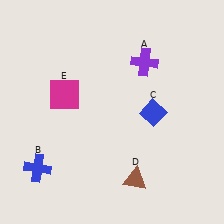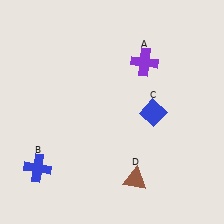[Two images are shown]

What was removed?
The magenta square (E) was removed in Image 2.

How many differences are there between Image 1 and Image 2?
There is 1 difference between the two images.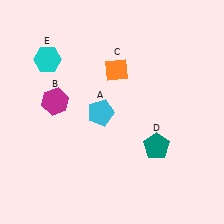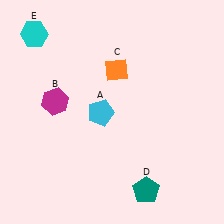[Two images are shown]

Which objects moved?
The objects that moved are: the teal pentagon (D), the cyan hexagon (E).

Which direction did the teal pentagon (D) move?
The teal pentagon (D) moved down.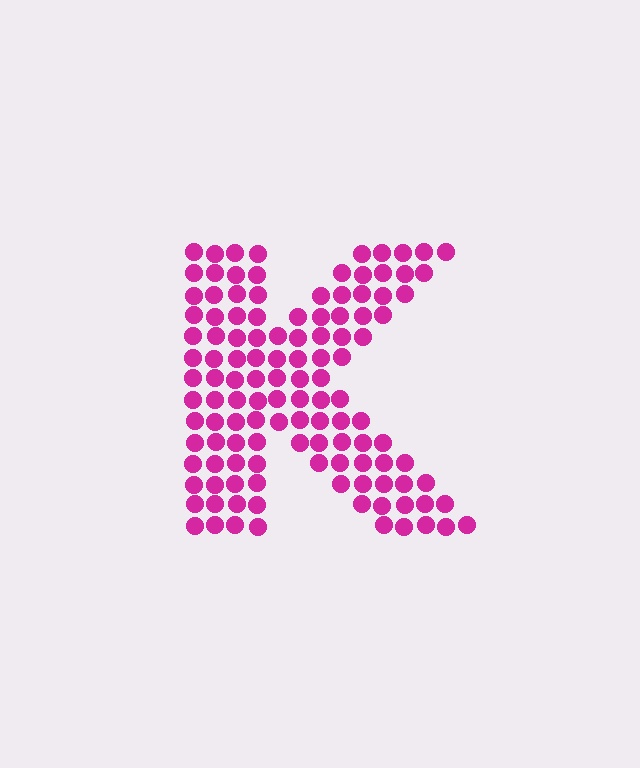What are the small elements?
The small elements are circles.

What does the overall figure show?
The overall figure shows the letter K.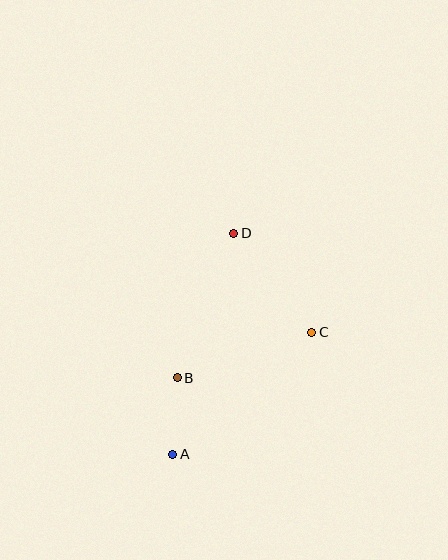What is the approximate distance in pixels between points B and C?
The distance between B and C is approximately 142 pixels.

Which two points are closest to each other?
Points A and B are closest to each other.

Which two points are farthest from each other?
Points A and D are farthest from each other.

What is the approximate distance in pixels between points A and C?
The distance between A and C is approximately 185 pixels.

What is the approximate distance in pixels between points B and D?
The distance between B and D is approximately 155 pixels.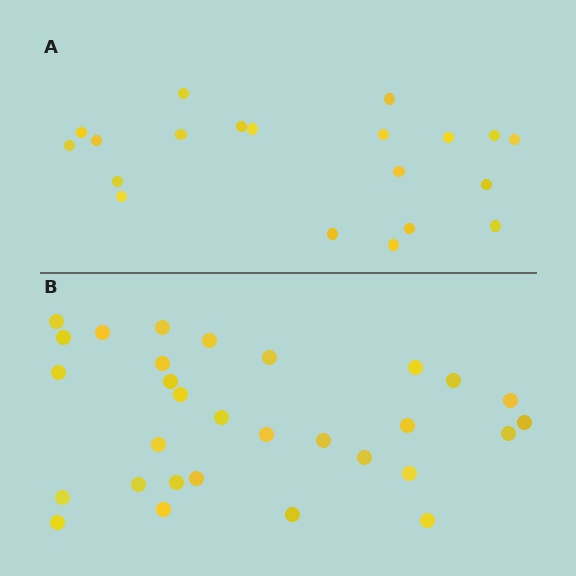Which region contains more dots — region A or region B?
Region B (the bottom region) has more dots.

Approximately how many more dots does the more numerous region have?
Region B has roughly 10 or so more dots than region A.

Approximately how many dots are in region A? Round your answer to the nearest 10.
About 20 dots.